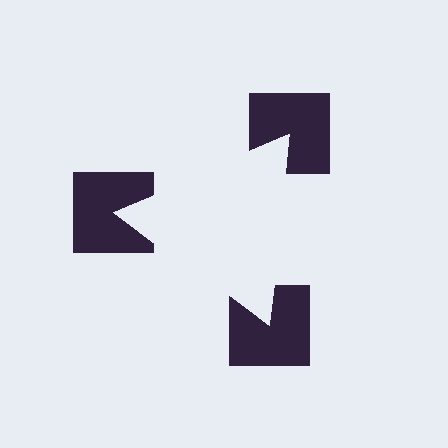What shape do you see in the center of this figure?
An illusory triangle — its edges are inferred from the aligned wedge cuts in the notched squares, not physically drawn.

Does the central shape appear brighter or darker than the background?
It typically appears slightly brighter than the background, even though no actual brightness change is drawn.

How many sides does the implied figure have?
3 sides.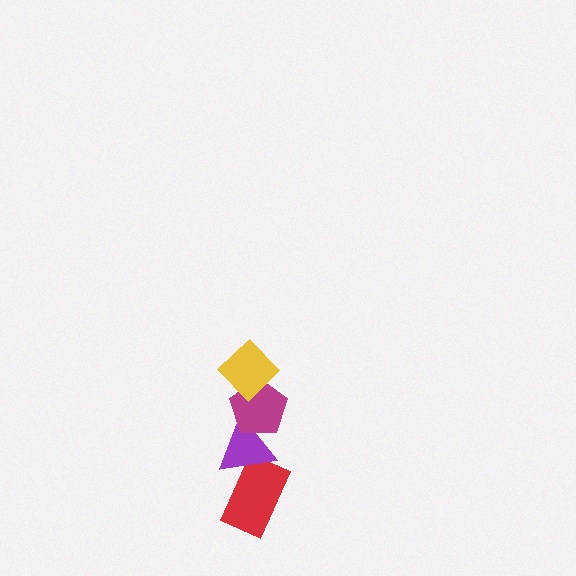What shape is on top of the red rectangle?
The purple triangle is on top of the red rectangle.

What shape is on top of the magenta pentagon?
The yellow diamond is on top of the magenta pentagon.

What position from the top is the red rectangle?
The red rectangle is 4th from the top.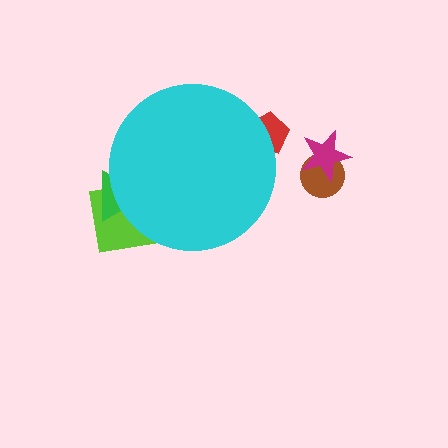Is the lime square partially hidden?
Yes, the lime square is partially hidden behind the cyan circle.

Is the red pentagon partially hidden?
Yes, the red pentagon is partially hidden behind the cyan circle.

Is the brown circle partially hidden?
No, the brown circle is fully visible.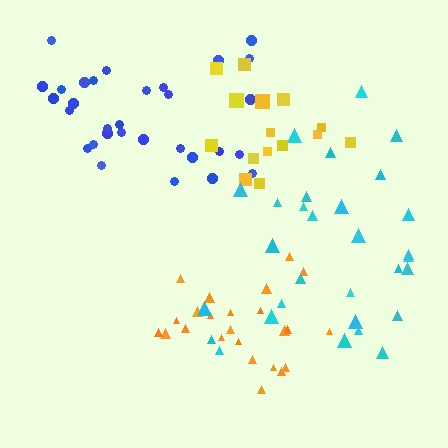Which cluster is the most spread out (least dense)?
Cyan.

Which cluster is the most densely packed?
Orange.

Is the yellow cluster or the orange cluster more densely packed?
Orange.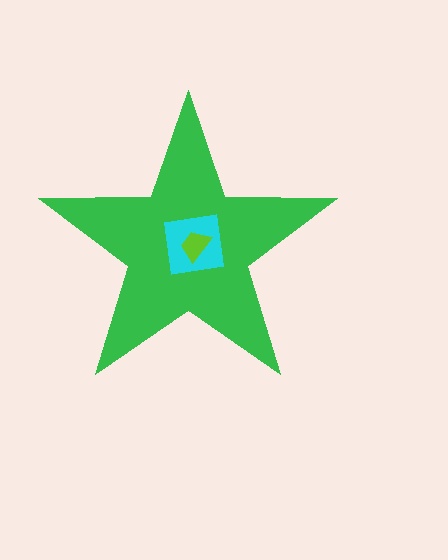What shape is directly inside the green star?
The cyan square.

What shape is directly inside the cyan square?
The lime trapezoid.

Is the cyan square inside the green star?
Yes.